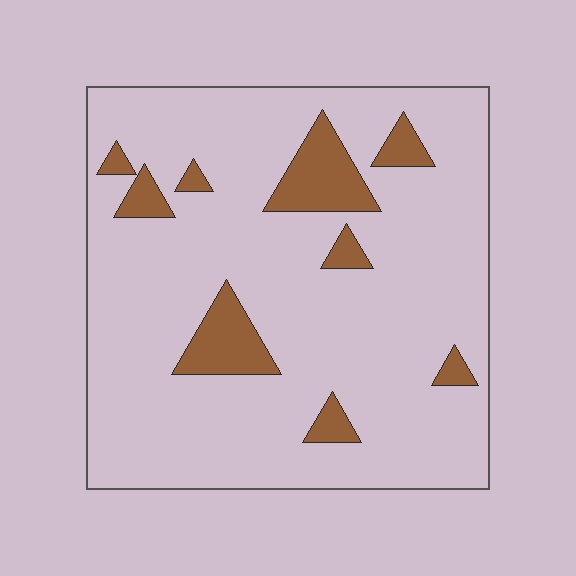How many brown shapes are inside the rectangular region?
9.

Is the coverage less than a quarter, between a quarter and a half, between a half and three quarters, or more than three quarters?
Less than a quarter.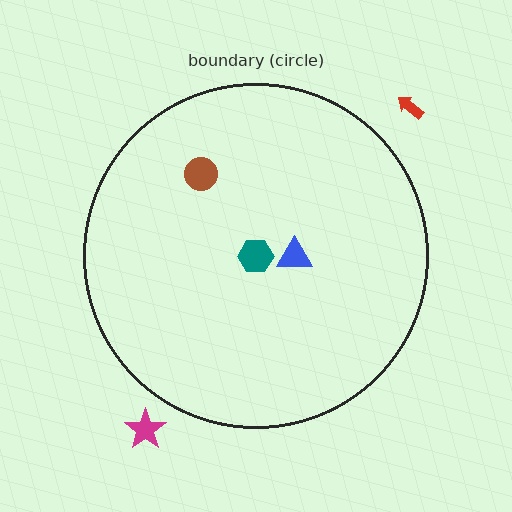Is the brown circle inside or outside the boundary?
Inside.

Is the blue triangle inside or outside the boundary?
Inside.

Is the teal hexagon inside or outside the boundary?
Inside.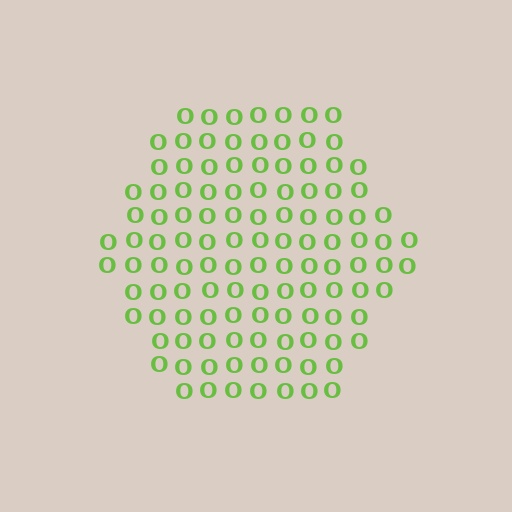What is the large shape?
The large shape is a hexagon.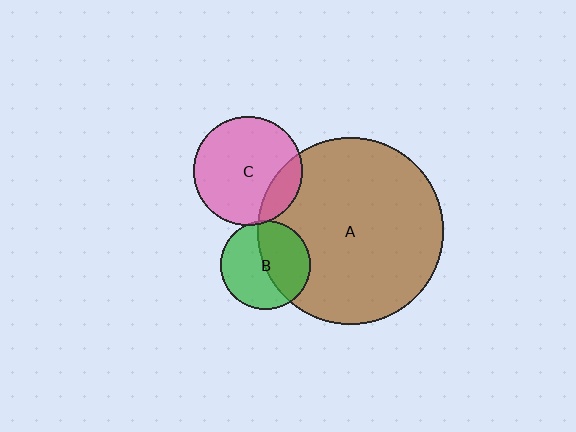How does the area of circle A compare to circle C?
Approximately 2.9 times.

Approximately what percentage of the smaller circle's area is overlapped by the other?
Approximately 20%.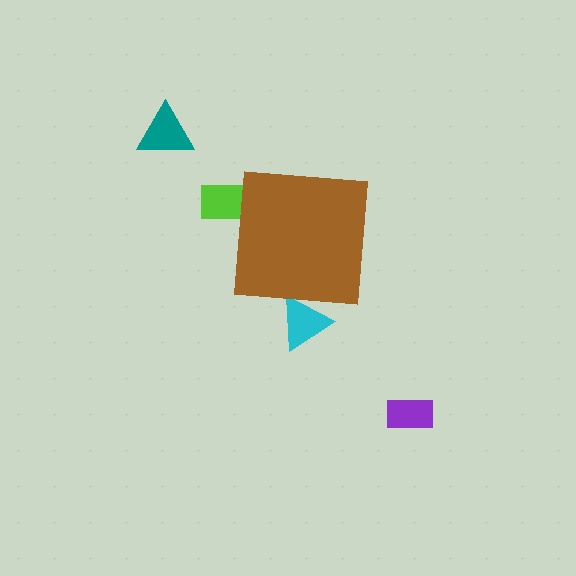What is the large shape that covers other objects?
A brown square.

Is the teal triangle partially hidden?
No, the teal triangle is fully visible.